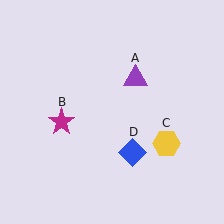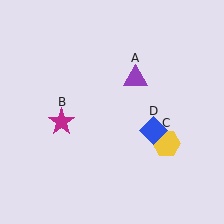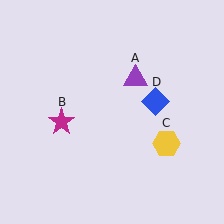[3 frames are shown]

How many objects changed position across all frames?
1 object changed position: blue diamond (object D).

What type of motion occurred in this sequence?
The blue diamond (object D) rotated counterclockwise around the center of the scene.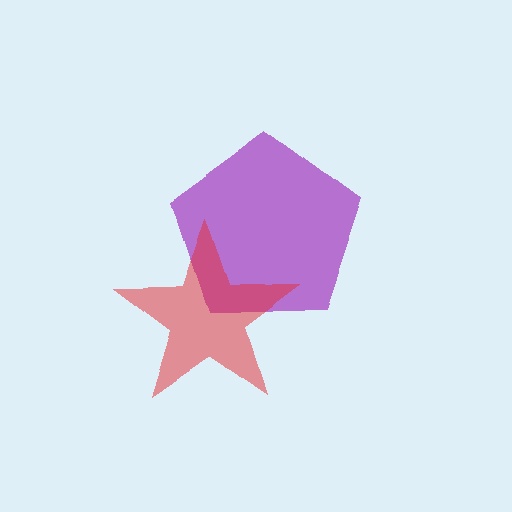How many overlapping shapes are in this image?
There are 2 overlapping shapes in the image.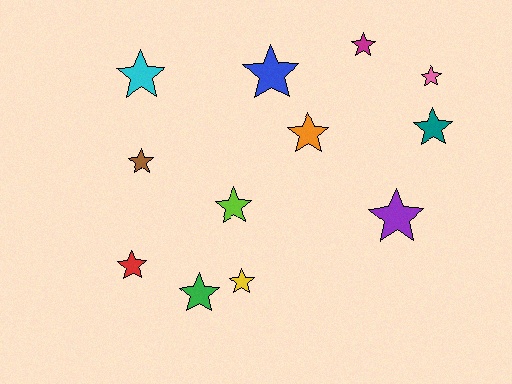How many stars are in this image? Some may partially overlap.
There are 12 stars.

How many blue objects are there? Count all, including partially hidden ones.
There is 1 blue object.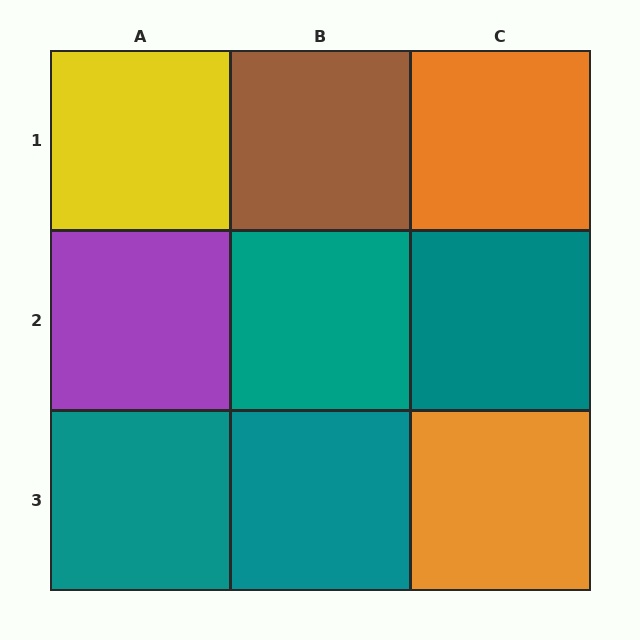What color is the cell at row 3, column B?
Teal.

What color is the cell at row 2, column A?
Purple.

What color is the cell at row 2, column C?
Teal.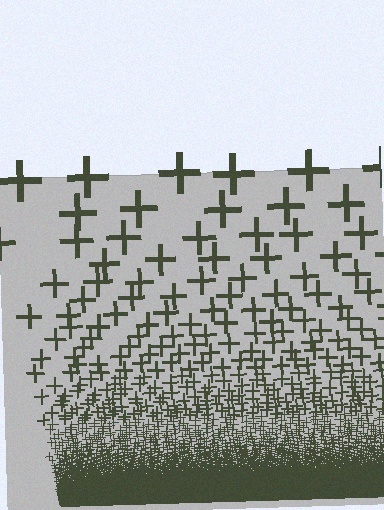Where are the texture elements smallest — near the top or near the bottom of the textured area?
Near the bottom.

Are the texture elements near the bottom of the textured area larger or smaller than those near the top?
Smaller. The gradient is inverted — elements near the bottom are smaller and denser.